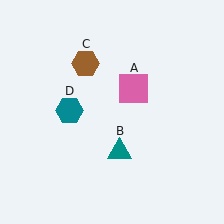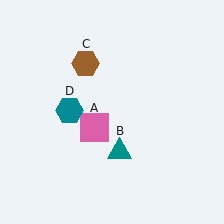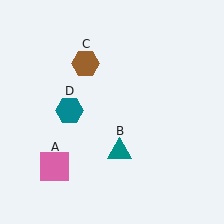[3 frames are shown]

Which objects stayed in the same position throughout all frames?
Teal triangle (object B) and brown hexagon (object C) and teal hexagon (object D) remained stationary.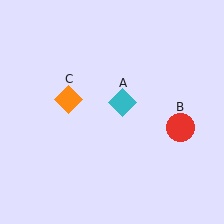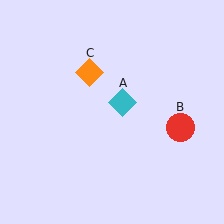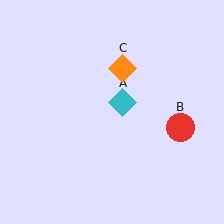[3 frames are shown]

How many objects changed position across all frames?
1 object changed position: orange diamond (object C).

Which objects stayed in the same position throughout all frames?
Cyan diamond (object A) and red circle (object B) remained stationary.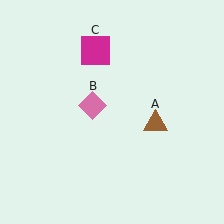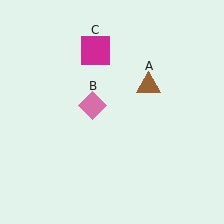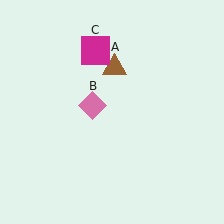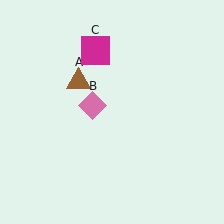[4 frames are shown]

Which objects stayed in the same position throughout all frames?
Pink diamond (object B) and magenta square (object C) remained stationary.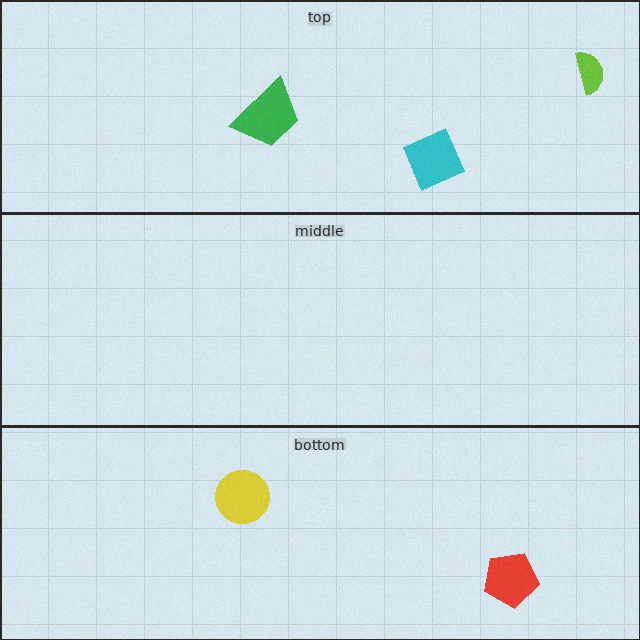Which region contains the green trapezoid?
The top region.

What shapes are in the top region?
The green trapezoid, the lime semicircle, the cyan diamond.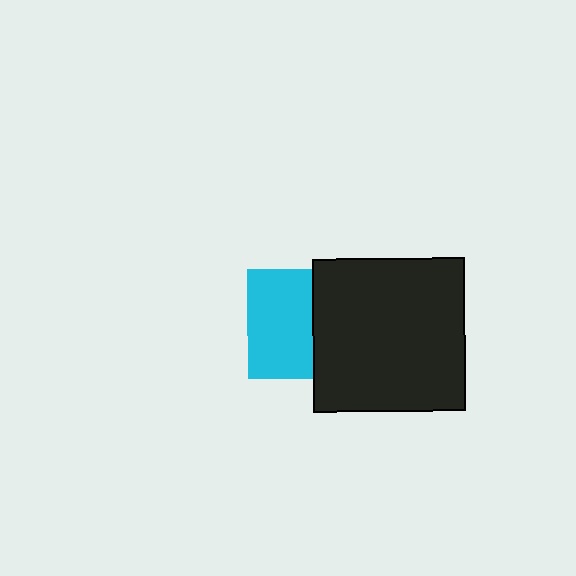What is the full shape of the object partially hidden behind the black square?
The partially hidden object is a cyan square.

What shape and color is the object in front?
The object in front is a black square.